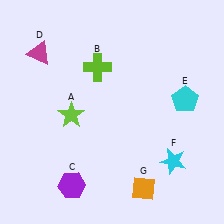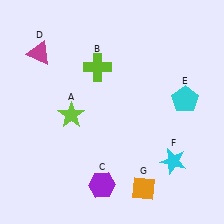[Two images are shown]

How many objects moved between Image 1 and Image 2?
1 object moved between the two images.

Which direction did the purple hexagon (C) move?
The purple hexagon (C) moved right.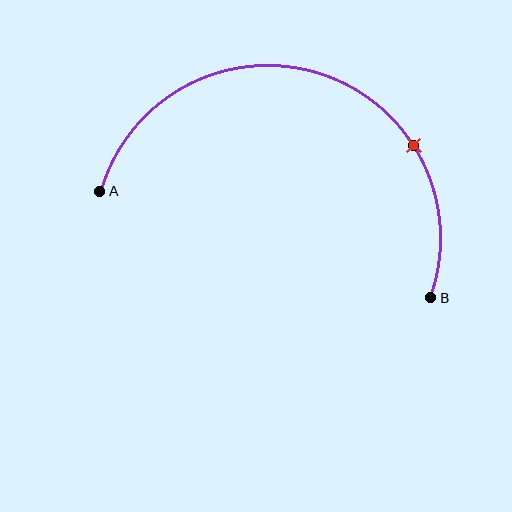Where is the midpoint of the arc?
The arc midpoint is the point on the curve farthest from the straight line joining A and B. It sits above that line.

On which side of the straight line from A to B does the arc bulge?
The arc bulges above the straight line connecting A and B.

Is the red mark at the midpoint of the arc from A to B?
No. The red mark lies on the arc but is closer to endpoint B. The arc midpoint would be at the point on the curve equidistant along the arc from both A and B.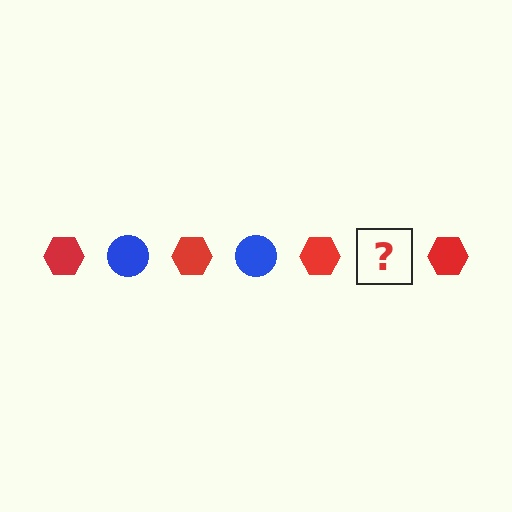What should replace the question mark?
The question mark should be replaced with a blue circle.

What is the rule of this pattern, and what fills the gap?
The rule is that the pattern alternates between red hexagon and blue circle. The gap should be filled with a blue circle.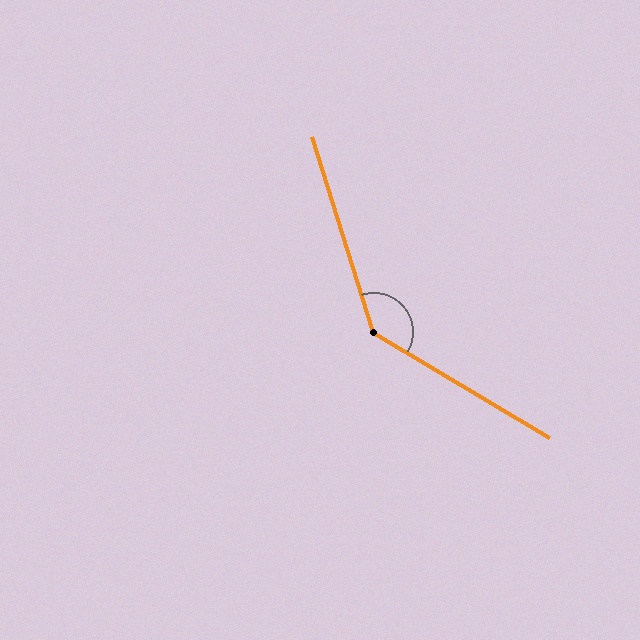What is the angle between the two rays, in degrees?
Approximately 138 degrees.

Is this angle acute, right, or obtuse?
It is obtuse.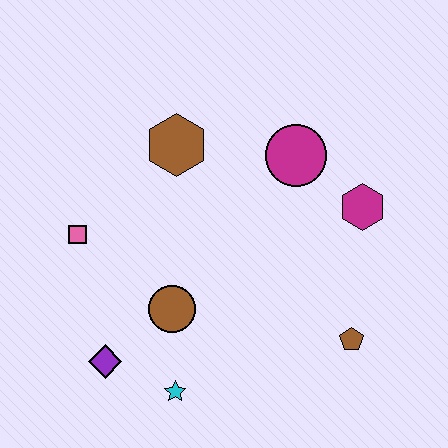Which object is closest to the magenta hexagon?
The magenta circle is closest to the magenta hexagon.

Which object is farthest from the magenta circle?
The purple diamond is farthest from the magenta circle.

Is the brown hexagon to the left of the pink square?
No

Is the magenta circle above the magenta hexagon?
Yes